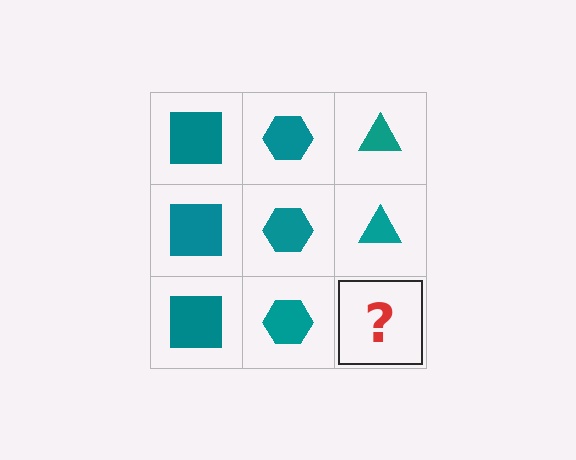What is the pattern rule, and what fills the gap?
The rule is that each column has a consistent shape. The gap should be filled with a teal triangle.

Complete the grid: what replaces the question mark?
The question mark should be replaced with a teal triangle.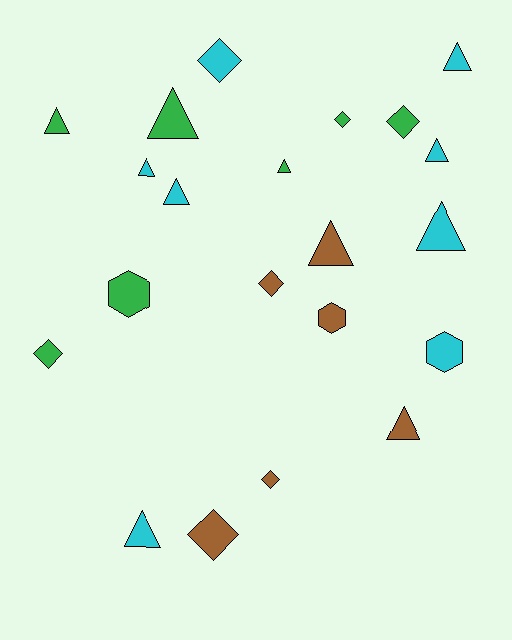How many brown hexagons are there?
There is 1 brown hexagon.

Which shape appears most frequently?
Triangle, with 11 objects.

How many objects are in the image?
There are 21 objects.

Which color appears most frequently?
Cyan, with 8 objects.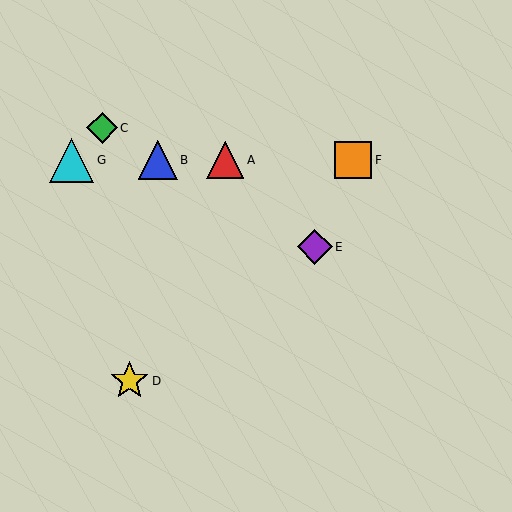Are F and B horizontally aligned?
Yes, both are at y≈160.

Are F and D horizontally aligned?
No, F is at y≈160 and D is at y≈381.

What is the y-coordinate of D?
Object D is at y≈381.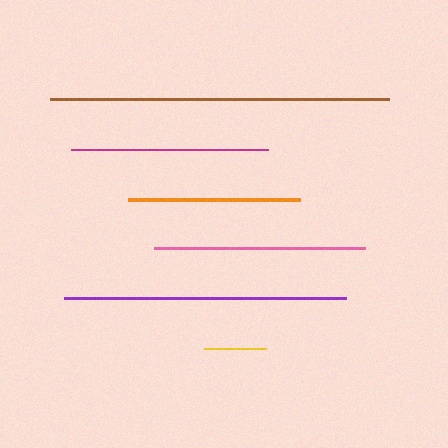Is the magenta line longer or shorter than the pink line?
The pink line is longer than the magenta line.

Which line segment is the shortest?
The yellow line is the shortest at approximately 63 pixels.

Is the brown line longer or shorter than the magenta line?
The brown line is longer than the magenta line.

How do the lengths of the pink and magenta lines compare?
The pink and magenta lines are approximately the same length.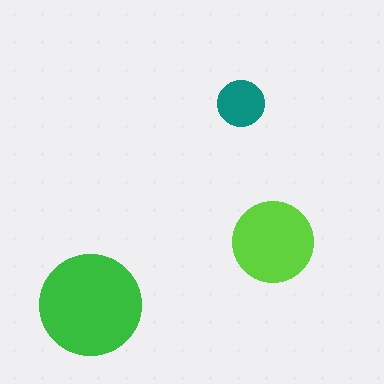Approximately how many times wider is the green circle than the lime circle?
About 1.5 times wider.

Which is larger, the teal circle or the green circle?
The green one.